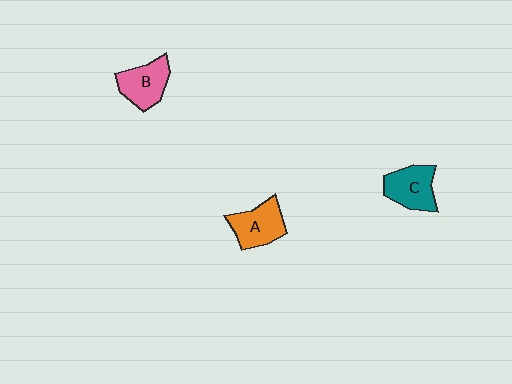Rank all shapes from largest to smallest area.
From largest to smallest: A (orange), B (pink), C (teal).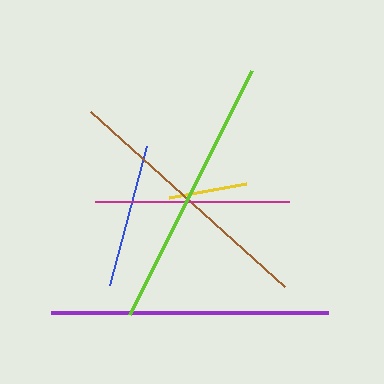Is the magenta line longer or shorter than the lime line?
The lime line is longer than the magenta line.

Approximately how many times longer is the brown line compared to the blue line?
The brown line is approximately 1.8 times the length of the blue line.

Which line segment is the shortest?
The yellow line is the shortest at approximately 79 pixels.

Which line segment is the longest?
The purple line is the longest at approximately 277 pixels.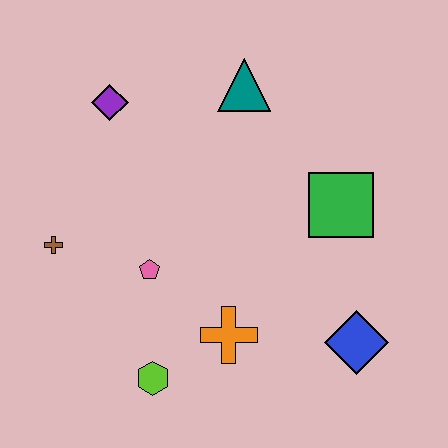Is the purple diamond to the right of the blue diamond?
No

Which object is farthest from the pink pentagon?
The blue diamond is farthest from the pink pentagon.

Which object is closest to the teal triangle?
The purple diamond is closest to the teal triangle.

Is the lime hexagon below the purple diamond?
Yes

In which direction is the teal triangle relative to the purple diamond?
The teal triangle is to the right of the purple diamond.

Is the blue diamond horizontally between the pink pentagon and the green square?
No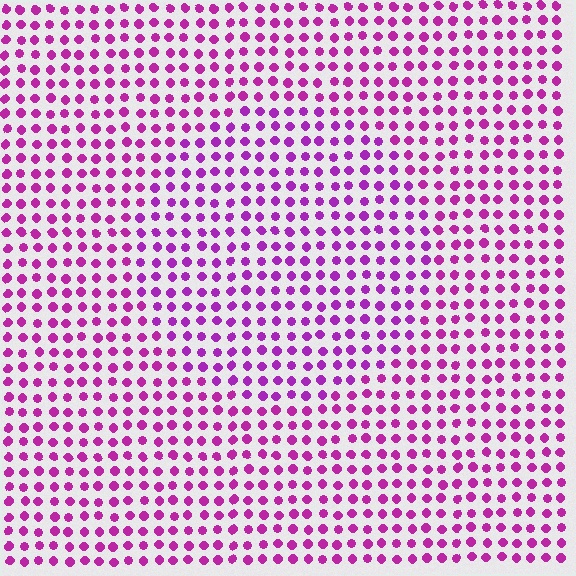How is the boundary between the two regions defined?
The boundary is defined purely by a slight shift in hue (about 17 degrees). Spacing, size, and orientation are identical on both sides.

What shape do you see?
I see a circle.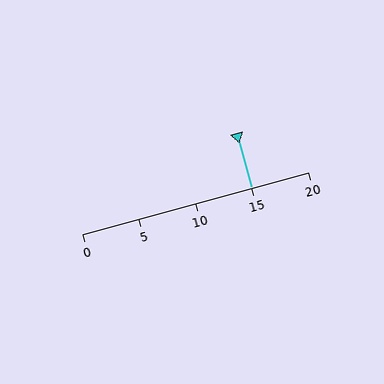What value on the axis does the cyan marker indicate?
The marker indicates approximately 15.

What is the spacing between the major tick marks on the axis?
The major ticks are spaced 5 apart.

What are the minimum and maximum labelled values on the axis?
The axis runs from 0 to 20.